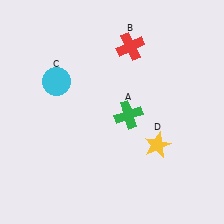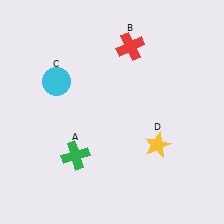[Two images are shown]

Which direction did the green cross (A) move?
The green cross (A) moved left.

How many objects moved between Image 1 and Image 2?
1 object moved between the two images.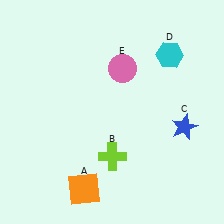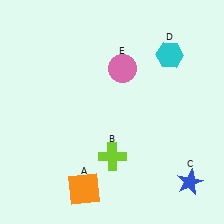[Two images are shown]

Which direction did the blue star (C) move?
The blue star (C) moved down.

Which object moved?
The blue star (C) moved down.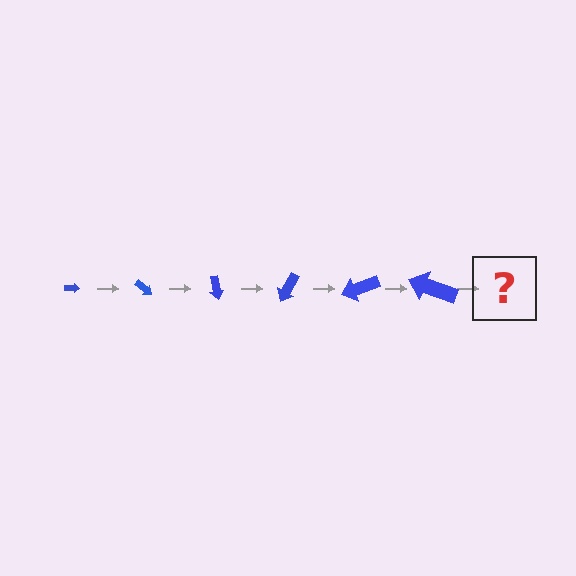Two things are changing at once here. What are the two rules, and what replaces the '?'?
The two rules are that the arrow grows larger each step and it rotates 40 degrees each step. The '?' should be an arrow, larger than the previous one and rotated 240 degrees from the start.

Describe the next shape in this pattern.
It should be an arrow, larger than the previous one and rotated 240 degrees from the start.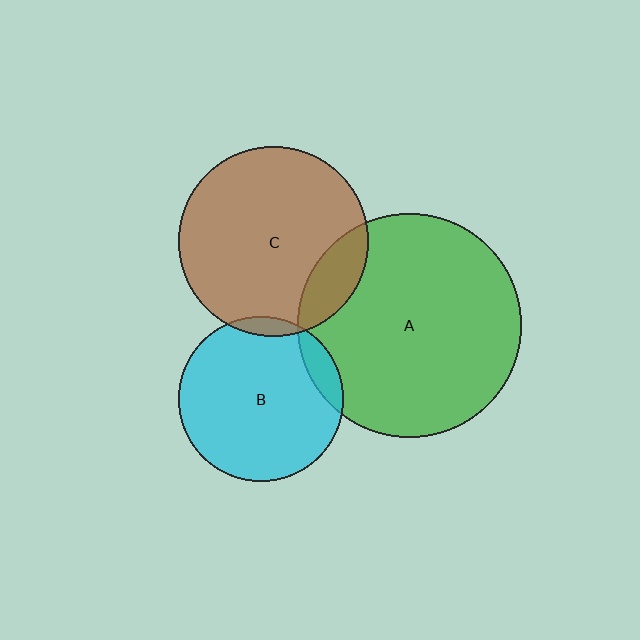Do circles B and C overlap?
Yes.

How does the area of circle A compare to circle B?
Approximately 1.8 times.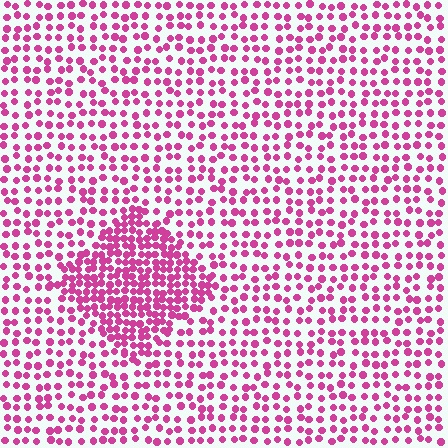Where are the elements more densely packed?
The elements are more densely packed inside the diamond boundary.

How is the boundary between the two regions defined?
The boundary is defined by a change in element density (approximately 2.1x ratio). All elements are the same color, size, and shape.